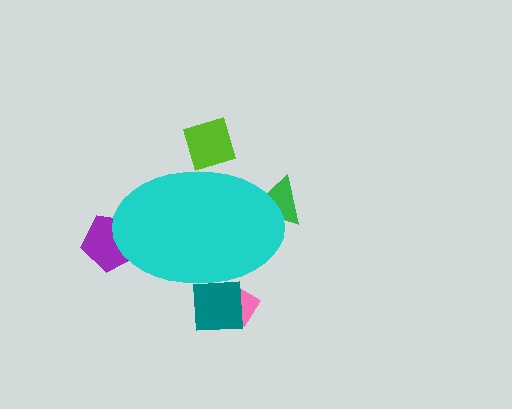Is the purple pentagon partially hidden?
Yes, the purple pentagon is partially hidden behind the cyan ellipse.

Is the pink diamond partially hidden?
Yes, the pink diamond is partially hidden behind the cyan ellipse.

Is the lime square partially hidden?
Yes, the lime square is partially hidden behind the cyan ellipse.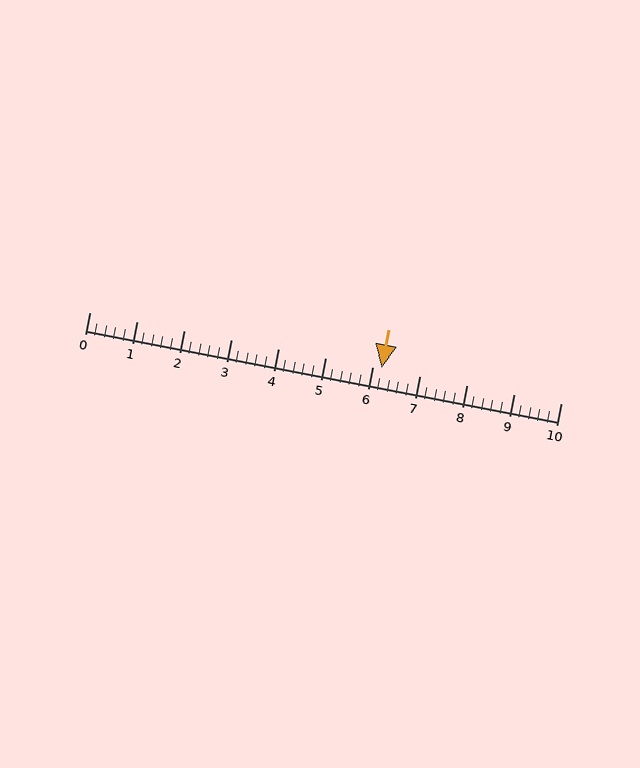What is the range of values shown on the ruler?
The ruler shows values from 0 to 10.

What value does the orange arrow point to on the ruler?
The orange arrow points to approximately 6.2.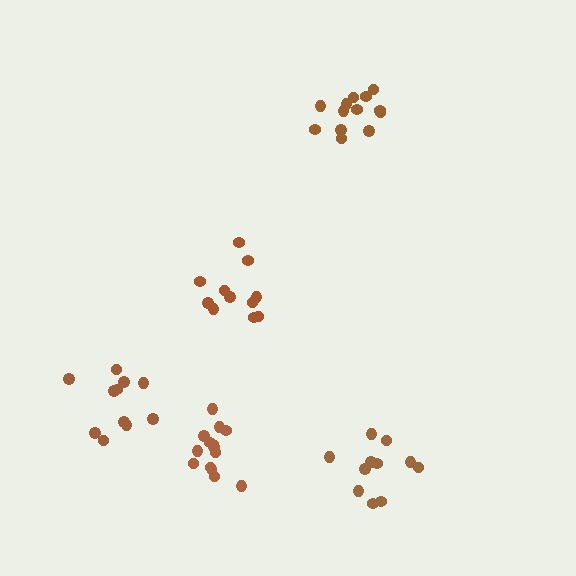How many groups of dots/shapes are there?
There are 5 groups.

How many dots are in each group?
Group 1: 14 dots, Group 2: 11 dots, Group 3: 11 dots, Group 4: 13 dots, Group 5: 11 dots (60 total).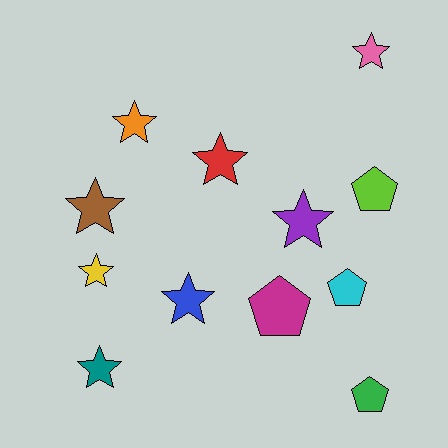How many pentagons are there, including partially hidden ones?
There are 4 pentagons.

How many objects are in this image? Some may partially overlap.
There are 12 objects.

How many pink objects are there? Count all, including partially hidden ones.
There is 1 pink object.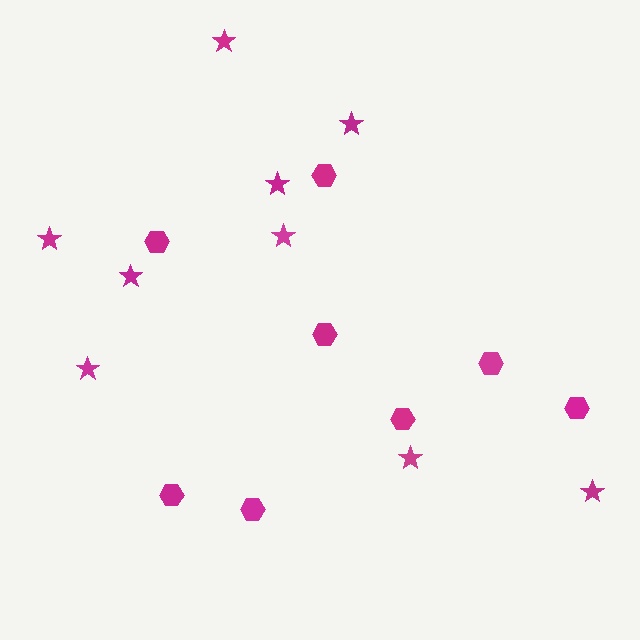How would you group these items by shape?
There are 2 groups: one group of stars (9) and one group of hexagons (8).